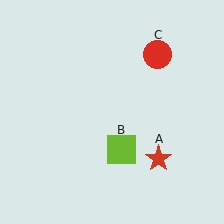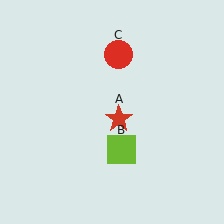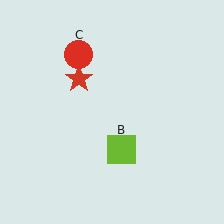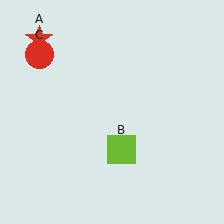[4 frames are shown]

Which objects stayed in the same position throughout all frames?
Lime square (object B) remained stationary.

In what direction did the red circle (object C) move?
The red circle (object C) moved left.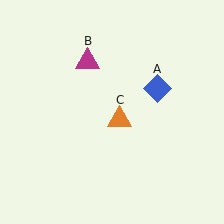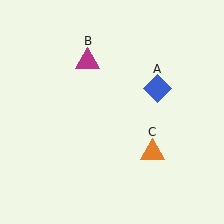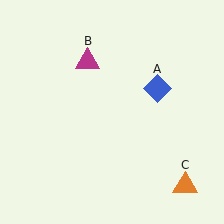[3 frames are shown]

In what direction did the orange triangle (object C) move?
The orange triangle (object C) moved down and to the right.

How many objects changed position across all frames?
1 object changed position: orange triangle (object C).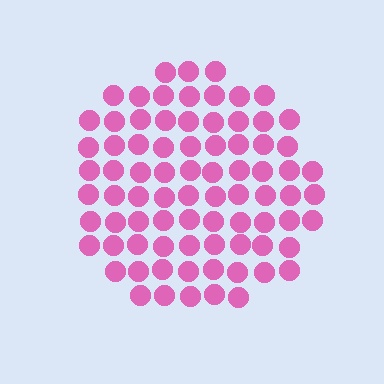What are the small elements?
The small elements are circles.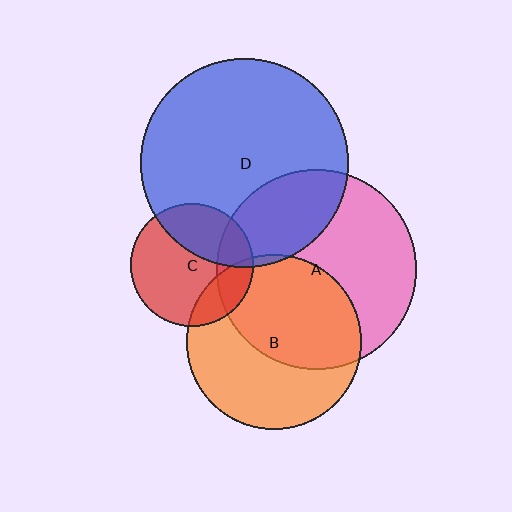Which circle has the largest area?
Circle D (blue).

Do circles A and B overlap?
Yes.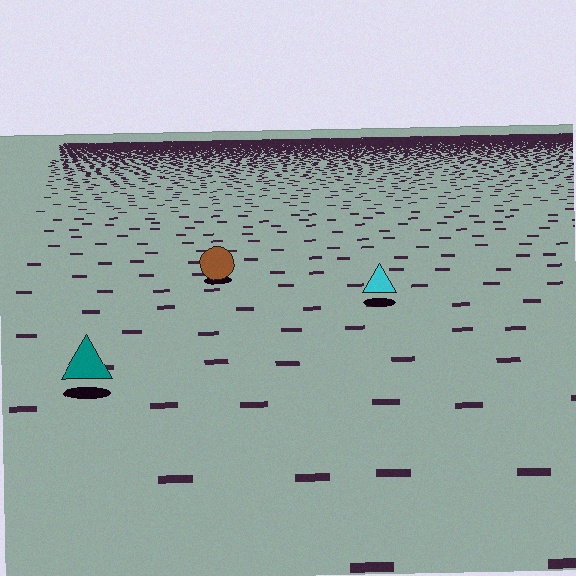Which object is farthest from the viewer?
The brown circle is farthest from the viewer. It appears smaller and the ground texture around it is denser.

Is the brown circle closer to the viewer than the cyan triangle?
No. The cyan triangle is closer — you can tell from the texture gradient: the ground texture is coarser near it.